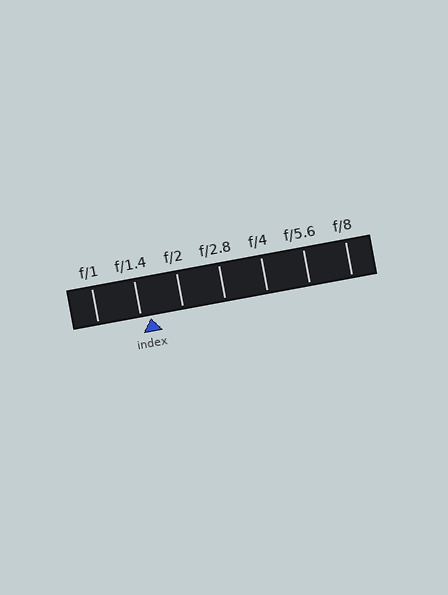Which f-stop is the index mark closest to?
The index mark is closest to f/1.4.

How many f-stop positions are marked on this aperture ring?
There are 7 f-stop positions marked.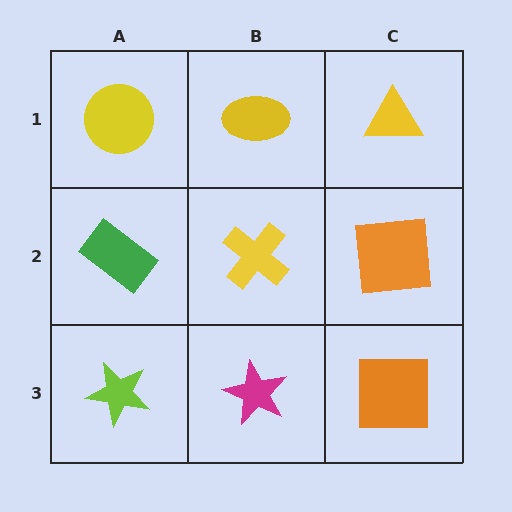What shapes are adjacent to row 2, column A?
A yellow circle (row 1, column A), a lime star (row 3, column A), a yellow cross (row 2, column B).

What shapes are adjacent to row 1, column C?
An orange square (row 2, column C), a yellow ellipse (row 1, column B).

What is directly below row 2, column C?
An orange square.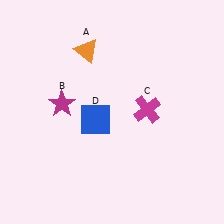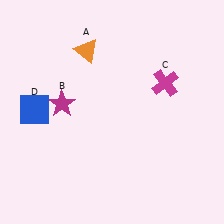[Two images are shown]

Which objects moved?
The objects that moved are: the magenta cross (C), the blue square (D).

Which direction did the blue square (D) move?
The blue square (D) moved left.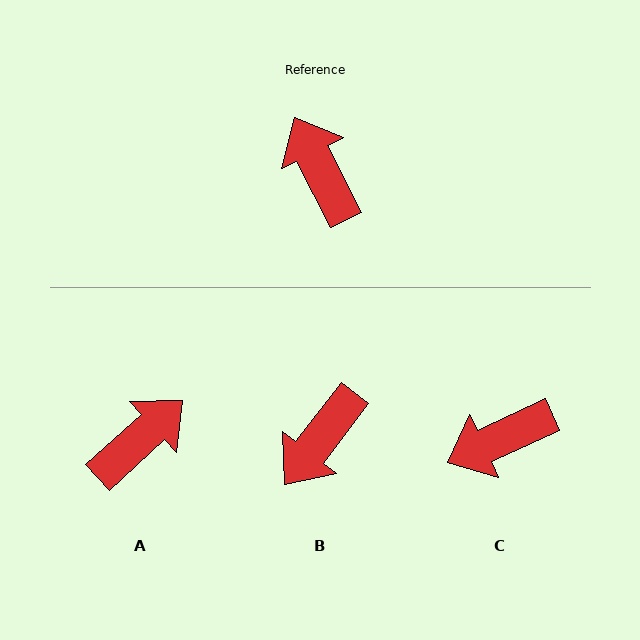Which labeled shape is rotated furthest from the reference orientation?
B, about 115 degrees away.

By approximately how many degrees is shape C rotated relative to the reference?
Approximately 88 degrees counter-clockwise.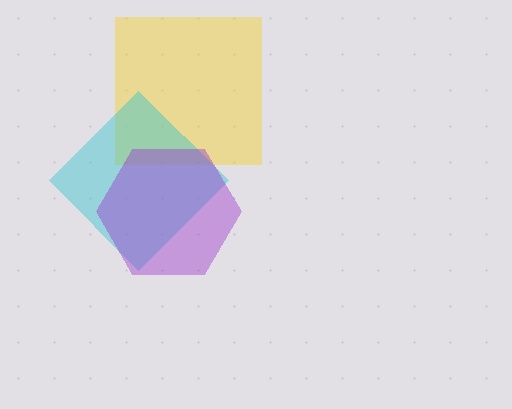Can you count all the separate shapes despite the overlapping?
Yes, there are 3 separate shapes.